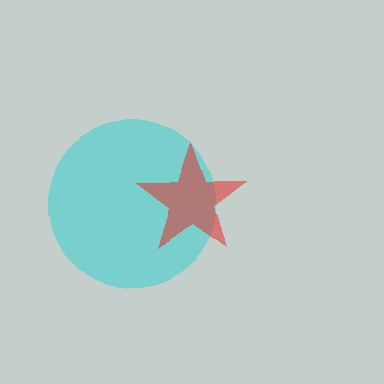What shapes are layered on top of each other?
The layered shapes are: a cyan circle, a red star.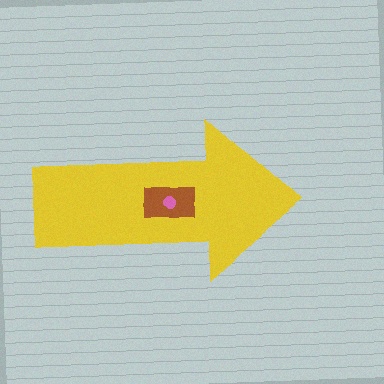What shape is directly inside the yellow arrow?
The brown rectangle.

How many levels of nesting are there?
3.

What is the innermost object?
The pink circle.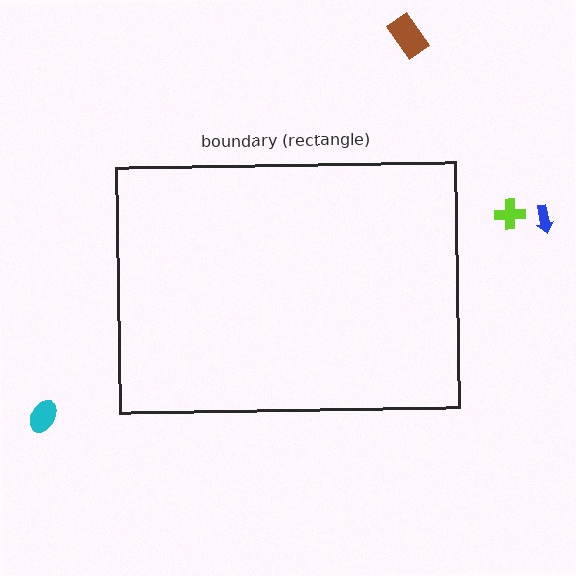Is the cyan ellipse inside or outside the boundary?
Outside.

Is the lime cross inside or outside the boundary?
Outside.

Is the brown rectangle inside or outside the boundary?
Outside.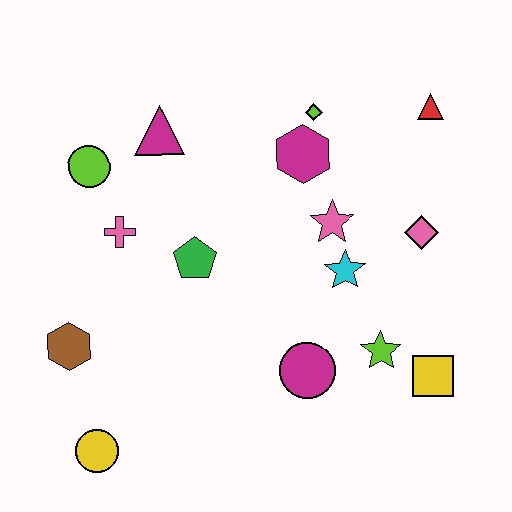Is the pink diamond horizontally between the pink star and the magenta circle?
No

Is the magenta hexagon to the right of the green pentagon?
Yes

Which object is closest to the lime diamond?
The magenta hexagon is closest to the lime diamond.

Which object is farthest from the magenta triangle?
The yellow square is farthest from the magenta triangle.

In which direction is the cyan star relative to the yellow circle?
The cyan star is to the right of the yellow circle.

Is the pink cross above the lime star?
Yes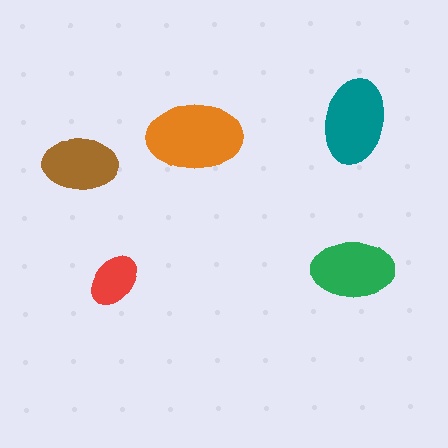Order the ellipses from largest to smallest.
the orange one, the teal one, the green one, the brown one, the red one.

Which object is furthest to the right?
The teal ellipse is rightmost.